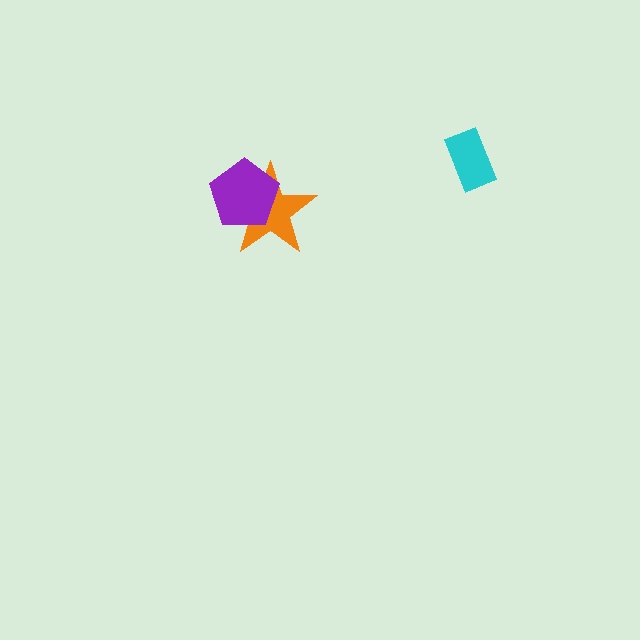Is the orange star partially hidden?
Yes, it is partially covered by another shape.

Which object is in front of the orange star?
The purple pentagon is in front of the orange star.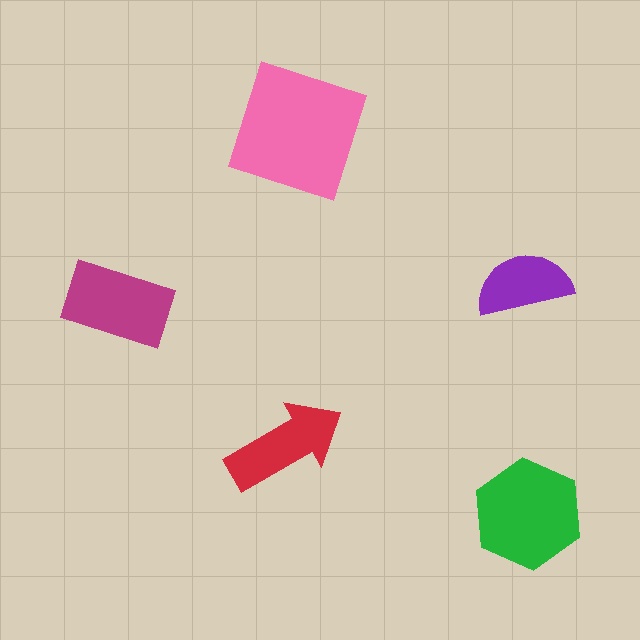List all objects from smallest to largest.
The purple semicircle, the red arrow, the magenta rectangle, the green hexagon, the pink square.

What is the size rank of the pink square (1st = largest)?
1st.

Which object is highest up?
The pink square is topmost.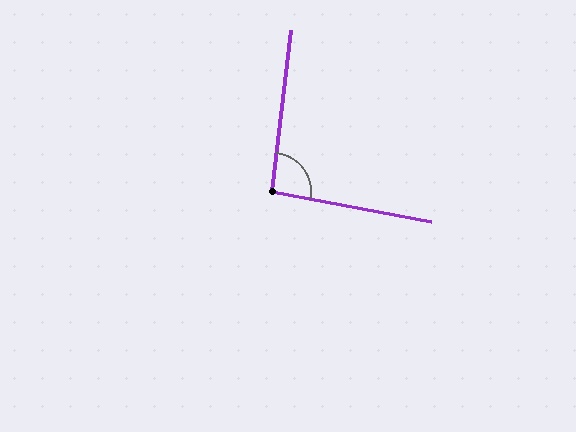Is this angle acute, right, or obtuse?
It is approximately a right angle.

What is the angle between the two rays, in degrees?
Approximately 94 degrees.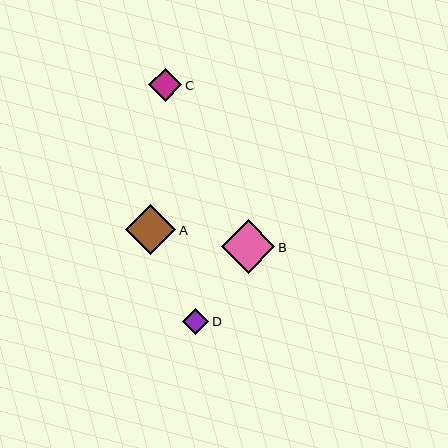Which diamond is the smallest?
Diamond D is the smallest with a size of approximately 26 pixels.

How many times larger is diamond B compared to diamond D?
Diamond B is approximately 2.0 times the size of diamond D.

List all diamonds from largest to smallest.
From largest to smallest: B, A, C, D.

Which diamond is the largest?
Diamond B is the largest with a size of approximately 54 pixels.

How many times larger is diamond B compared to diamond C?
Diamond B is approximately 1.6 times the size of diamond C.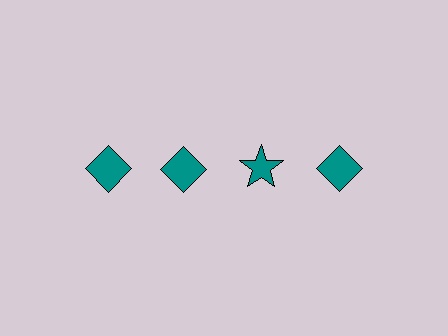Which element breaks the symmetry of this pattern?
The teal star in the top row, center column breaks the symmetry. All other shapes are teal diamonds.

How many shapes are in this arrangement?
There are 4 shapes arranged in a grid pattern.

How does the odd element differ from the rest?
It has a different shape: star instead of diamond.